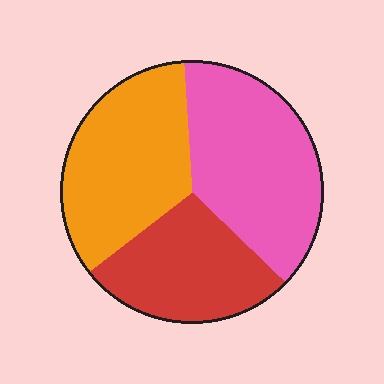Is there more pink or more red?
Pink.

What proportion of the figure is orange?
Orange takes up about one third (1/3) of the figure.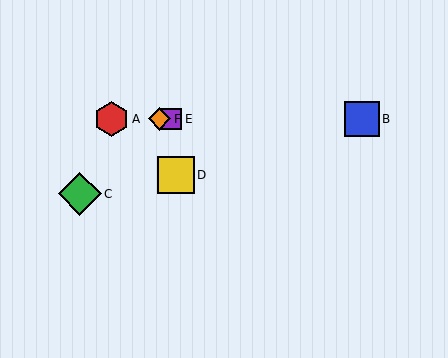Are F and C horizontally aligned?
No, F is at y≈119 and C is at y≈194.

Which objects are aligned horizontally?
Objects A, B, E, F are aligned horizontally.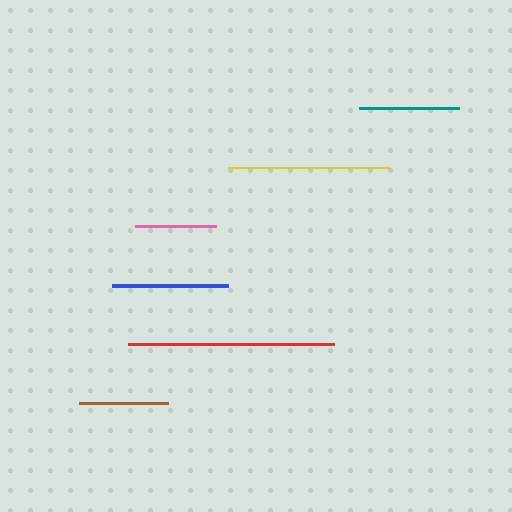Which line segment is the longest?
The red line is the longest at approximately 206 pixels.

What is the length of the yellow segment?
The yellow segment is approximately 162 pixels long.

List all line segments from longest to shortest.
From longest to shortest: red, yellow, blue, teal, brown, pink.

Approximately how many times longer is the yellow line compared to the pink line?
The yellow line is approximately 2.0 times the length of the pink line.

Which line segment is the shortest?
The pink line is the shortest at approximately 81 pixels.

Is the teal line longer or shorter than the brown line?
The teal line is longer than the brown line.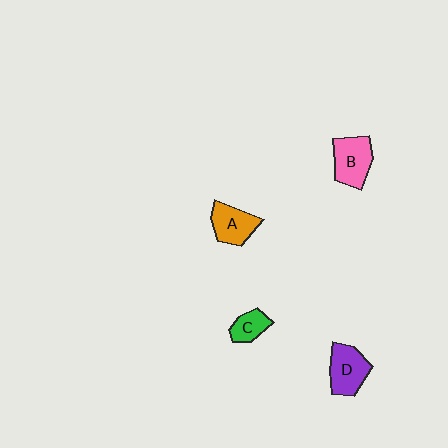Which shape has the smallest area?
Shape C (green).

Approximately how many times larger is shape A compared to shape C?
Approximately 1.5 times.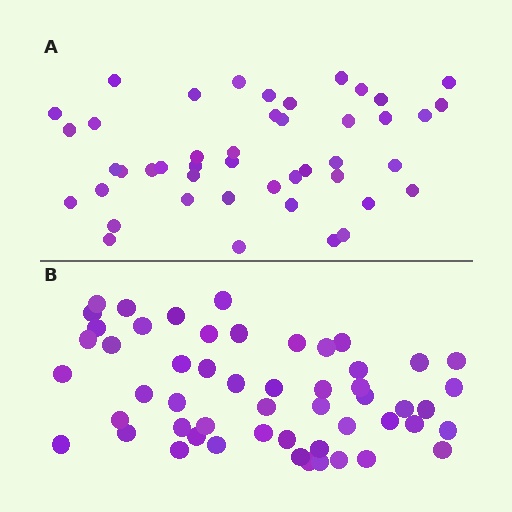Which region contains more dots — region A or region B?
Region B (the bottom region) has more dots.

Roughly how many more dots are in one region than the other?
Region B has roughly 8 or so more dots than region A.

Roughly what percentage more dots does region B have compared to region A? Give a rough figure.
About 20% more.